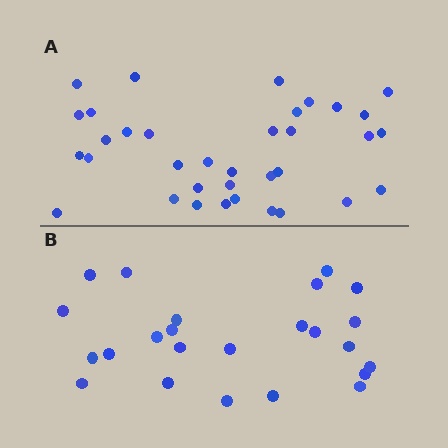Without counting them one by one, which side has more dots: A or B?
Region A (the top region) has more dots.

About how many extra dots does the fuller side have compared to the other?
Region A has roughly 12 or so more dots than region B.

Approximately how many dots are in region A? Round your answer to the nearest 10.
About 40 dots. (The exact count is 35, which rounds to 40.)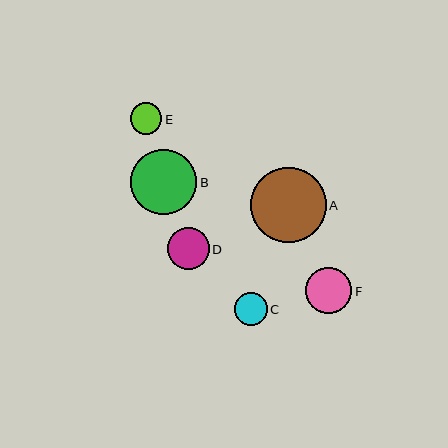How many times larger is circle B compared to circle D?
Circle B is approximately 1.6 times the size of circle D.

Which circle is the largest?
Circle A is the largest with a size of approximately 75 pixels.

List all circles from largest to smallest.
From largest to smallest: A, B, F, D, C, E.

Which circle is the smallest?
Circle E is the smallest with a size of approximately 31 pixels.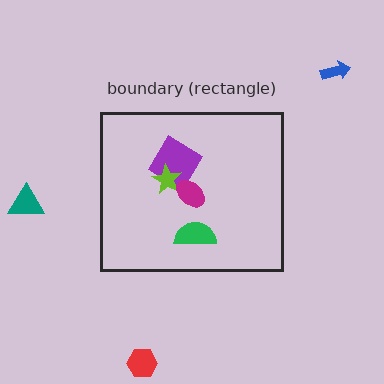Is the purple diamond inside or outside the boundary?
Inside.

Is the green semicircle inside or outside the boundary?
Inside.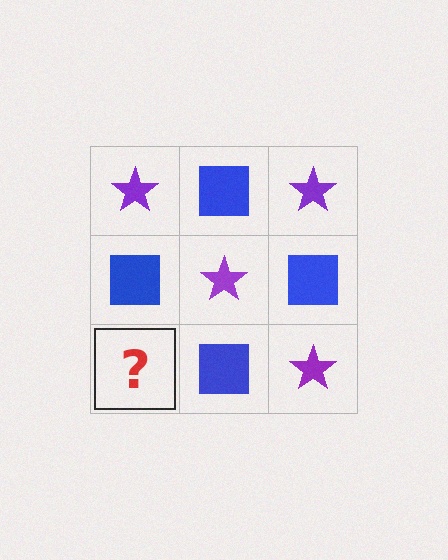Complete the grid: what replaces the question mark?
The question mark should be replaced with a purple star.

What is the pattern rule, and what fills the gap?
The rule is that it alternates purple star and blue square in a checkerboard pattern. The gap should be filled with a purple star.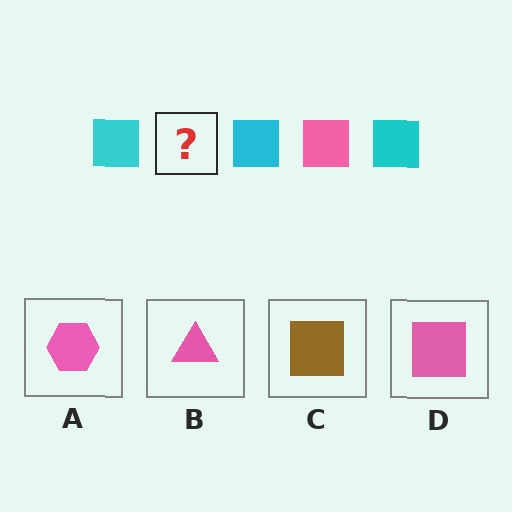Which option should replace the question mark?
Option D.